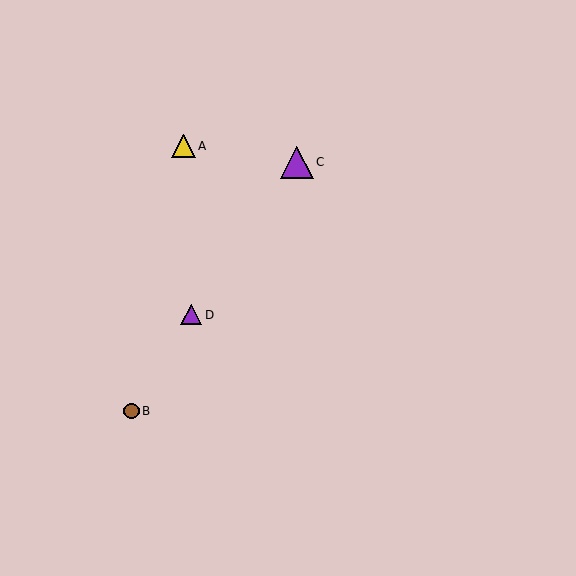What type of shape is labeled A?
Shape A is a yellow triangle.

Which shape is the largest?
The purple triangle (labeled C) is the largest.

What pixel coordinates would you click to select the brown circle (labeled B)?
Click at (132, 411) to select the brown circle B.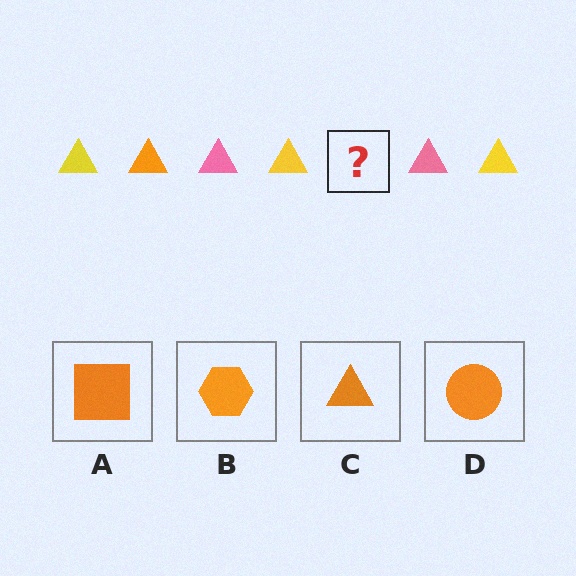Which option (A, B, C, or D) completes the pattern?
C.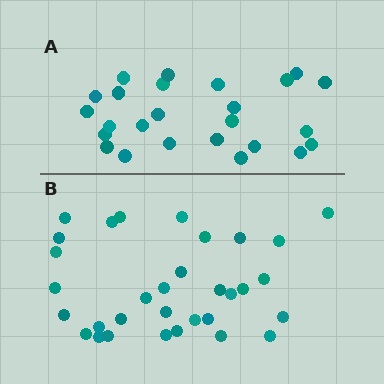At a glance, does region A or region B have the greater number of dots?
Region B (the bottom region) has more dots.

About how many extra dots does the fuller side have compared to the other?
Region B has roughly 8 or so more dots than region A.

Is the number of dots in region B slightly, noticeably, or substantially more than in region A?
Region B has noticeably more, but not dramatically so. The ratio is roughly 1.3 to 1.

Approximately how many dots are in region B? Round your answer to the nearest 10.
About 30 dots. (The exact count is 32, which rounds to 30.)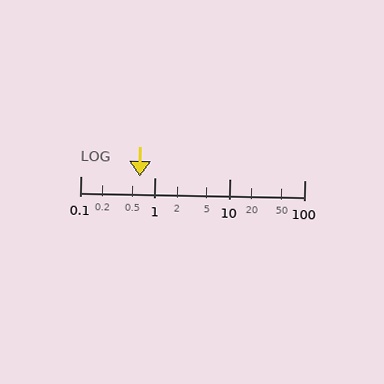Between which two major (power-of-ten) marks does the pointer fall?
The pointer is between 0.1 and 1.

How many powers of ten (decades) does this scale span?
The scale spans 3 decades, from 0.1 to 100.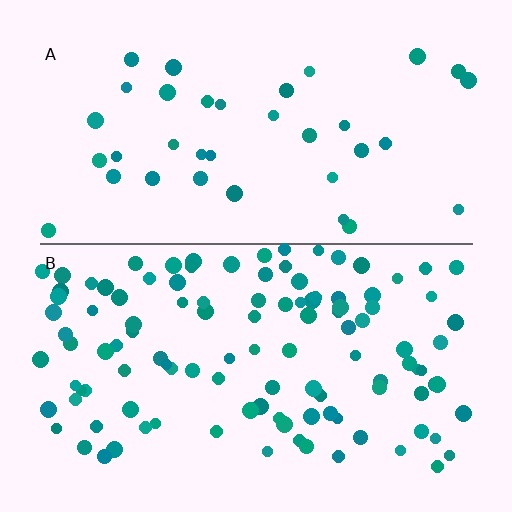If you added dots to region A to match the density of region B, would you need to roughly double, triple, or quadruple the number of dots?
Approximately triple.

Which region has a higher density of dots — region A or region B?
B (the bottom).